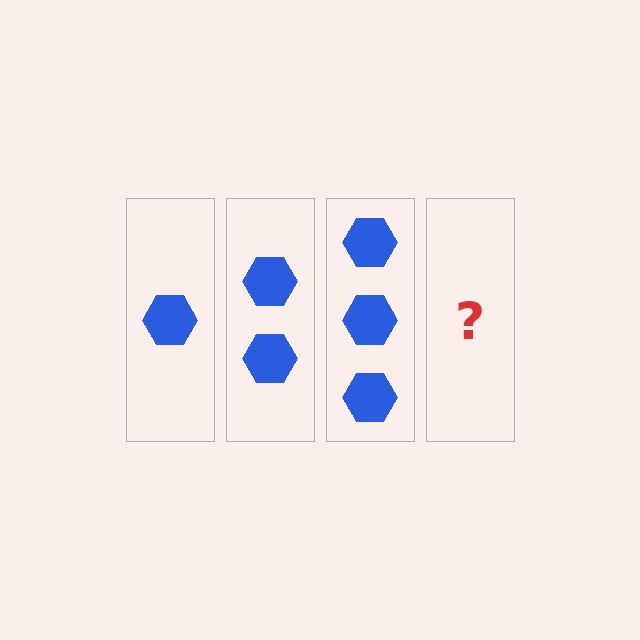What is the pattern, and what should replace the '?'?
The pattern is that each step adds one more hexagon. The '?' should be 4 hexagons.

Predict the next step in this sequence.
The next step is 4 hexagons.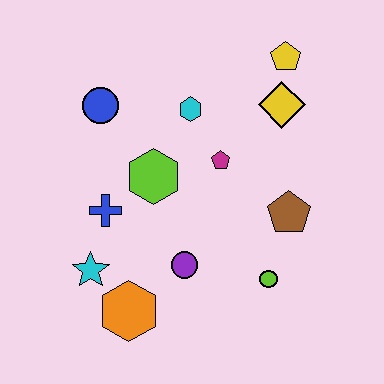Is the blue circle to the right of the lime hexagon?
No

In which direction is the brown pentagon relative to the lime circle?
The brown pentagon is above the lime circle.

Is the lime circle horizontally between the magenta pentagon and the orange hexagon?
No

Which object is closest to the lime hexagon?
The blue cross is closest to the lime hexagon.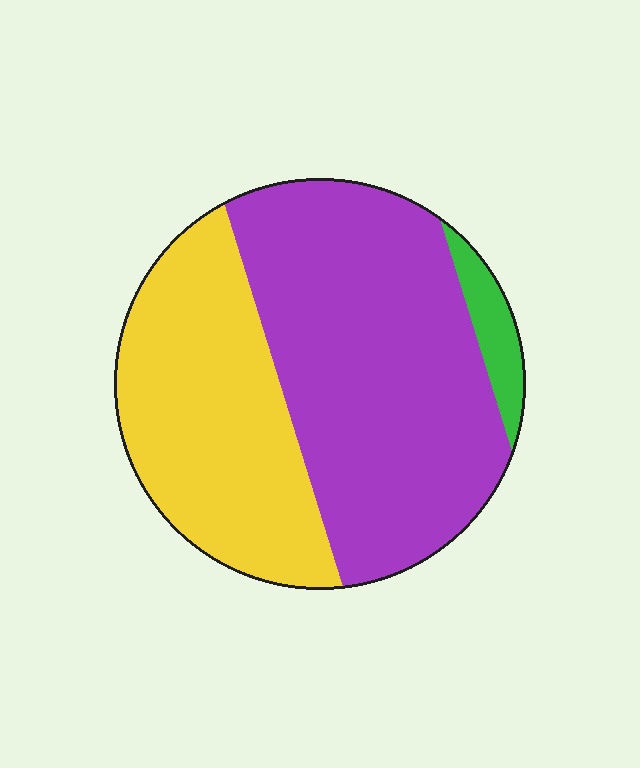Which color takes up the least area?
Green, at roughly 5%.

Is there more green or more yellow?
Yellow.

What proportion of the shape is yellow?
Yellow takes up between a third and a half of the shape.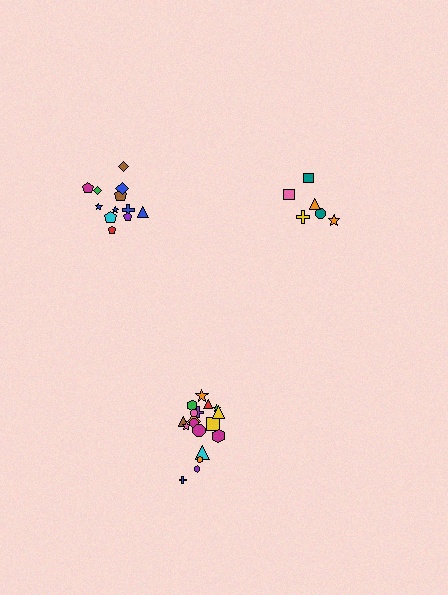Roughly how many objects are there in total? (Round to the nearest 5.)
Roughly 35 objects in total.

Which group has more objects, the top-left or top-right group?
The top-left group.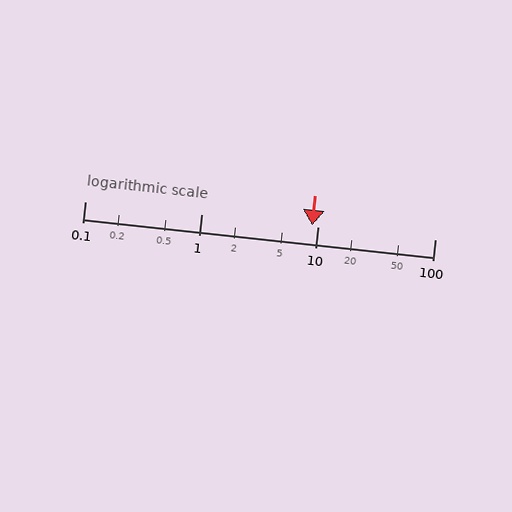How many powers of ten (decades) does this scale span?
The scale spans 3 decades, from 0.1 to 100.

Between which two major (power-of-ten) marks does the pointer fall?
The pointer is between 1 and 10.